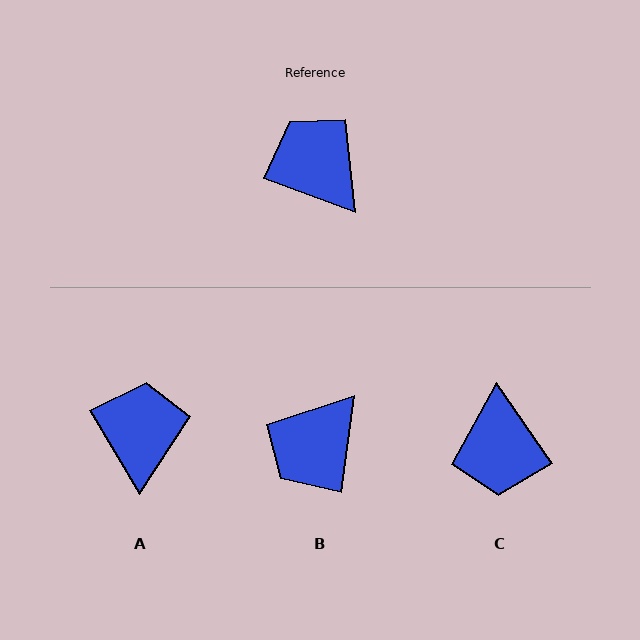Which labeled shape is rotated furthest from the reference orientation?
C, about 145 degrees away.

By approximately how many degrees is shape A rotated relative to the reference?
Approximately 39 degrees clockwise.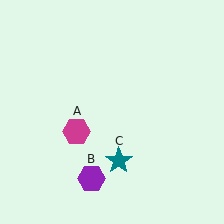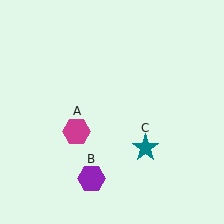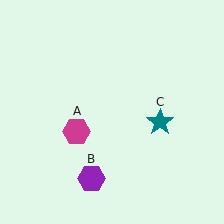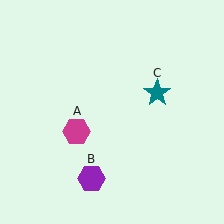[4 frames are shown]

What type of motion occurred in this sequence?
The teal star (object C) rotated counterclockwise around the center of the scene.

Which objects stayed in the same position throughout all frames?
Magenta hexagon (object A) and purple hexagon (object B) remained stationary.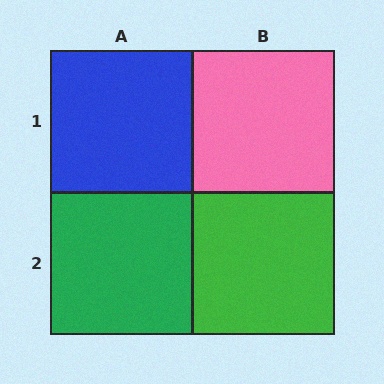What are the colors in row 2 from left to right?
Green, green.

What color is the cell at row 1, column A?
Blue.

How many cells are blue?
1 cell is blue.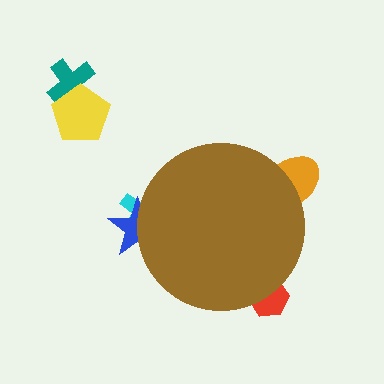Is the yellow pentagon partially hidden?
No, the yellow pentagon is fully visible.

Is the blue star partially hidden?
Yes, the blue star is partially hidden behind the brown circle.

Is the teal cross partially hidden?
No, the teal cross is fully visible.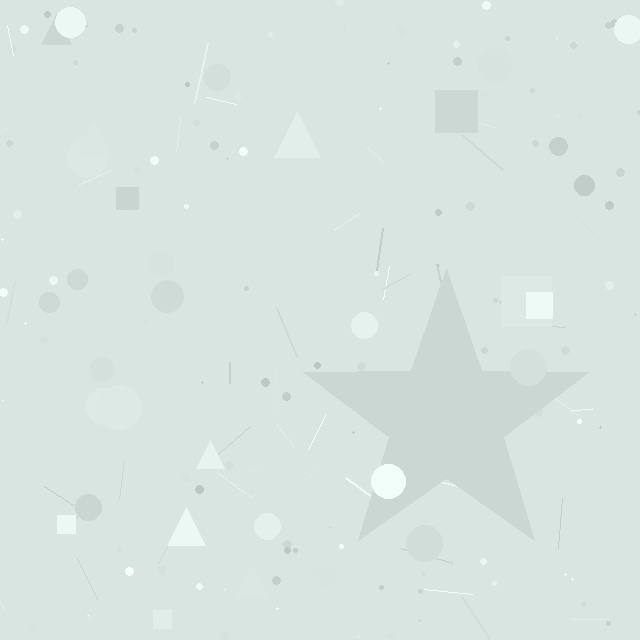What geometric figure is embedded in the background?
A star is embedded in the background.